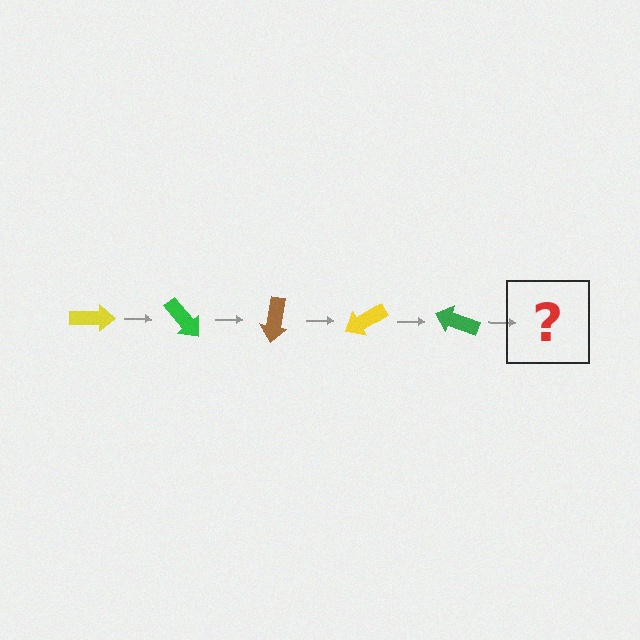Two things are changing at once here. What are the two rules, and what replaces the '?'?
The two rules are that it rotates 50 degrees each step and the color cycles through yellow, green, and brown. The '?' should be a brown arrow, rotated 250 degrees from the start.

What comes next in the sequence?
The next element should be a brown arrow, rotated 250 degrees from the start.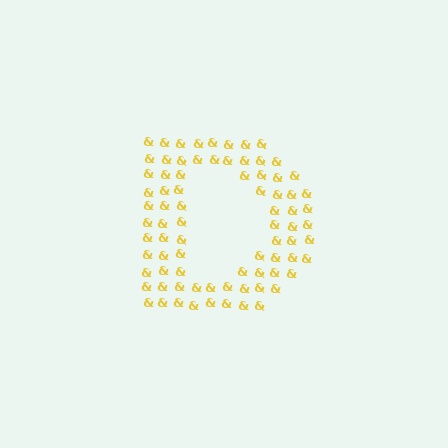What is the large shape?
The large shape is the letter D.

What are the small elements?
The small elements are ampersands.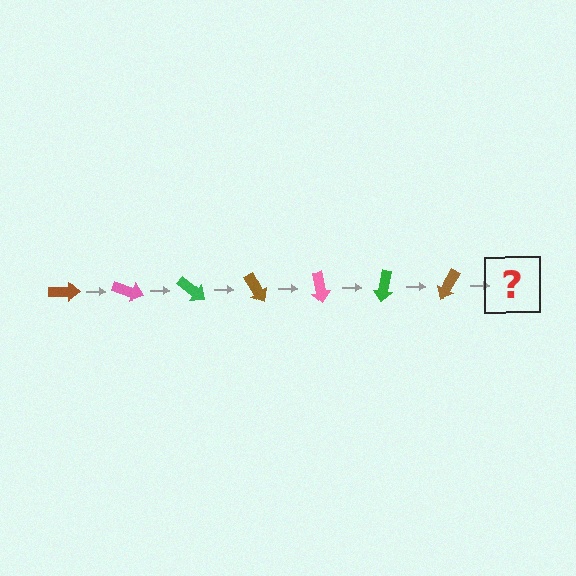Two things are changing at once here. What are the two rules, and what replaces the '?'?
The two rules are that it rotates 20 degrees each step and the color cycles through brown, pink, and green. The '?' should be a pink arrow, rotated 140 degrees from the start.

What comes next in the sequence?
The next element should be a pink arrow, rotated 140 degrees from the start.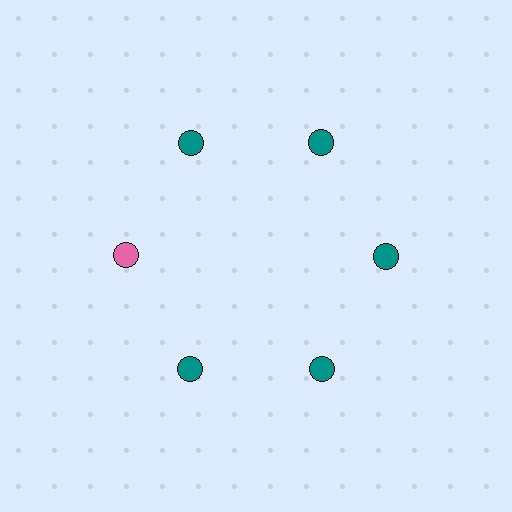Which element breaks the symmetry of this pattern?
The pink circle at roughly the 9 o'clock position breaks the symmetry. All other shapes are teal circles.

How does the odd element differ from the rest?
It has a different color: pink instead of teal.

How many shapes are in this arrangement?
There are 6 shapes arranged in a ring pattern.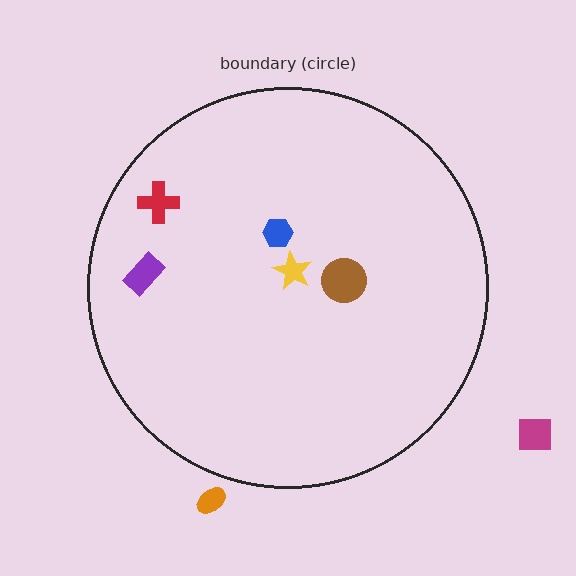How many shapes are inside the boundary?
5 inside, 2 outside.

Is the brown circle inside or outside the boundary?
Inside.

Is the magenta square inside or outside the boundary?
Outside.